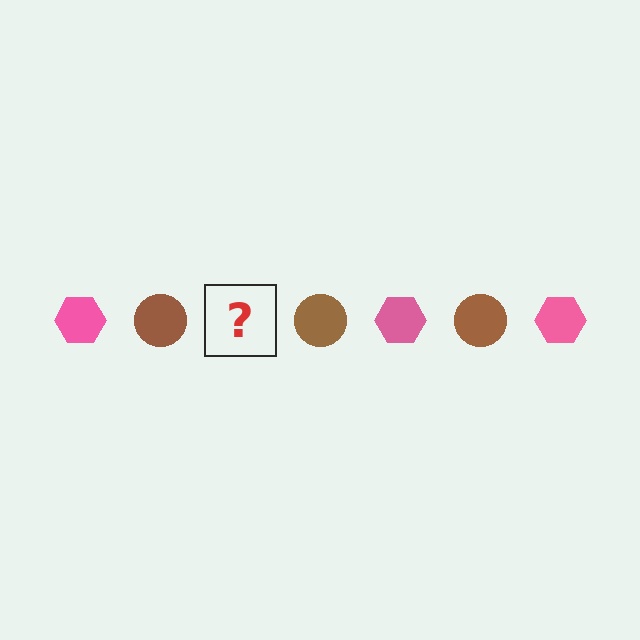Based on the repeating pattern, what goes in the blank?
The blank should be a pink hexagon.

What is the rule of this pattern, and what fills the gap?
The rule is that the pattern alternates between pink hexagon and brown circle. The gap should be filled with a pink hexagon.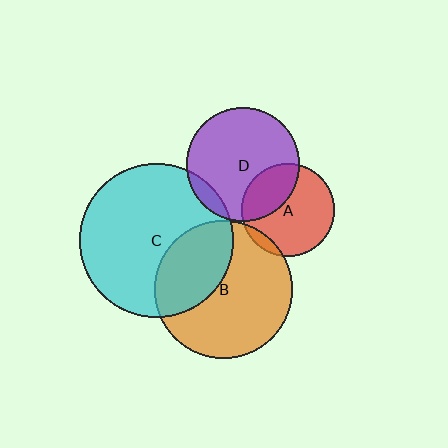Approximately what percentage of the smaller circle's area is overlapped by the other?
Approximately 35%.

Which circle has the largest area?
Circle C (cyan).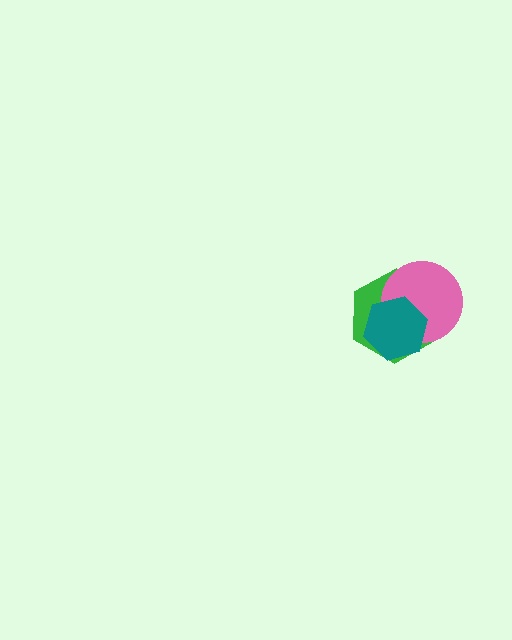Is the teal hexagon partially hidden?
No, no other shape covers it.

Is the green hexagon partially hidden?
Yes, it is partially covered by another shape.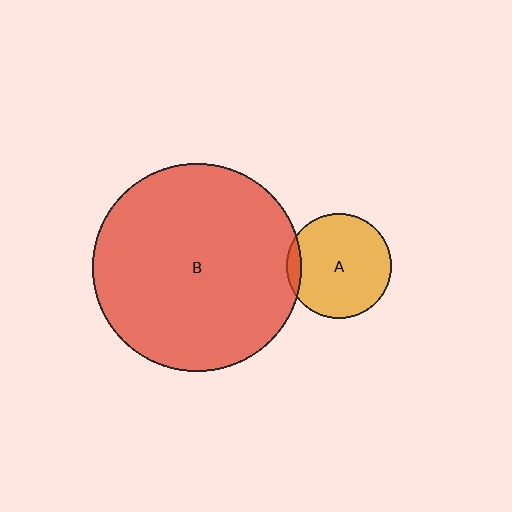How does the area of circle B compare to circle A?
Approximately 4.0 times.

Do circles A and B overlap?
Yes.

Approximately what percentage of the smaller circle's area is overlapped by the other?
Approximately 5%.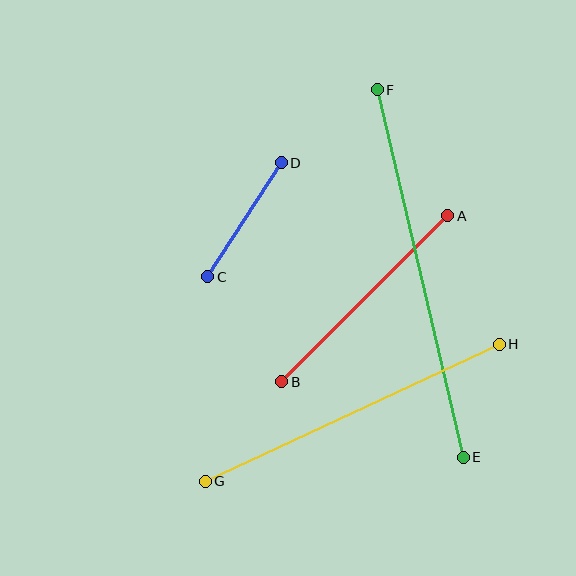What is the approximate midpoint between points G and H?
The midpoint is at approximately (352, 413) pixels.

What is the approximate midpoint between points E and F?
The midpoint is at approximately (420, 273) pixels.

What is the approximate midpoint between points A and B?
The midpoint is at approximately (365, 299) pixels.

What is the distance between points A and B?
The distance is approximately 235 pixels.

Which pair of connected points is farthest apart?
Points E and F are farthest apart.